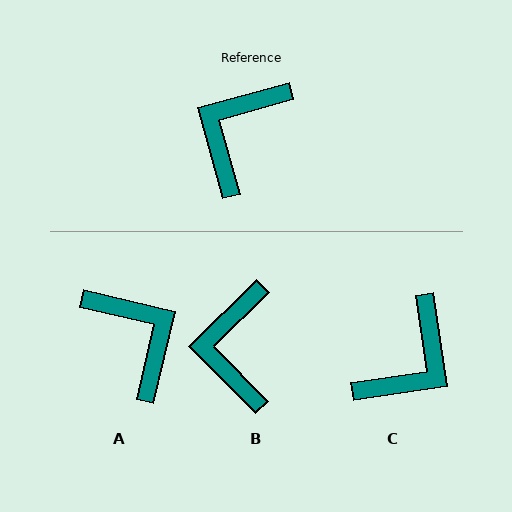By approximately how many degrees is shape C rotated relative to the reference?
Approximately 173 degrees counter-clockwise.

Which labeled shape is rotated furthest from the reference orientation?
C, about 173 degrees away.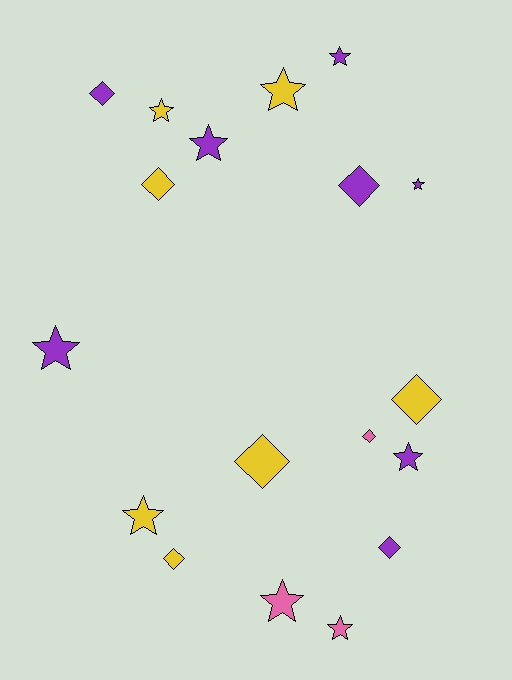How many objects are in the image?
There are 18 objects.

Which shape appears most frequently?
Star, with 10 objects.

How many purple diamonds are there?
There are 3 purple diamonds.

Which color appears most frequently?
Purple, with 8 objects.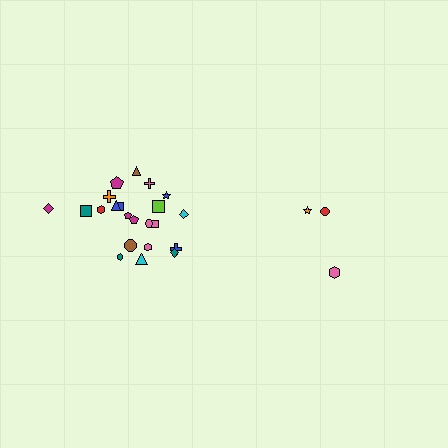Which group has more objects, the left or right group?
The left group.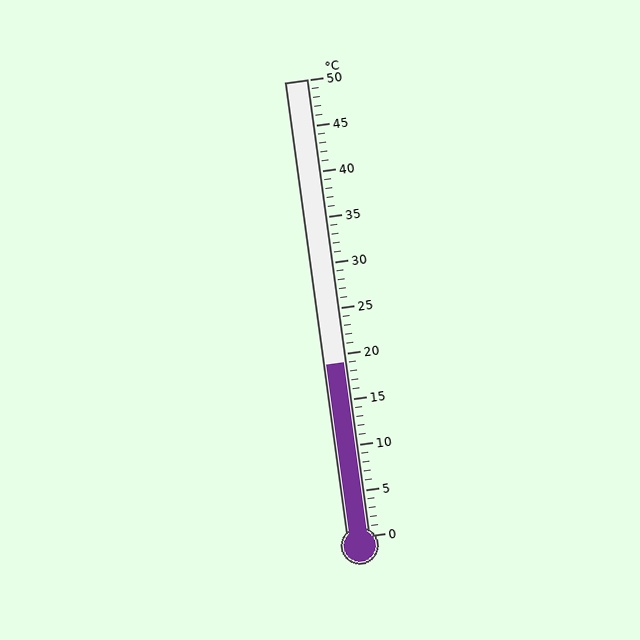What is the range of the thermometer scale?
The thermometer scale ranges from 0°C to 50°C.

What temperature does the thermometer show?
The thermometer shows approximately 19°C.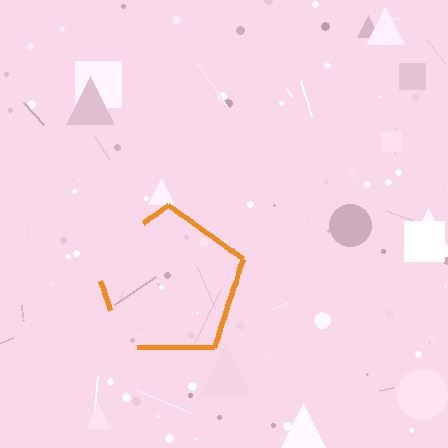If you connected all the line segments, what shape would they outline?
They would outline a pentagon.